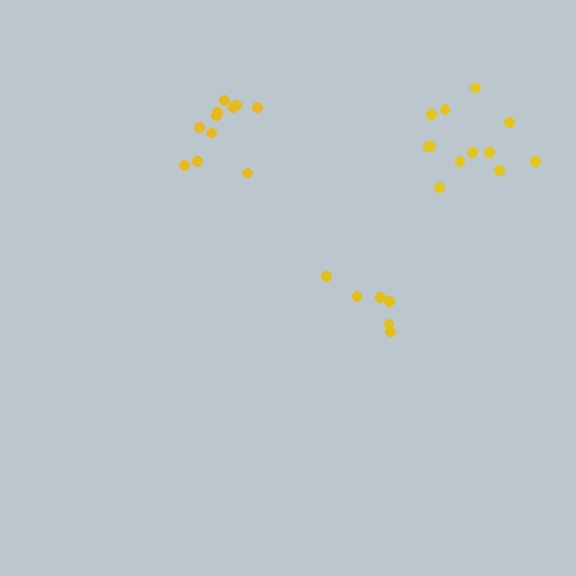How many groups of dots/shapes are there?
There are 3 groups.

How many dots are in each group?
Group 1: 6 dots, Group 2: 11 dots, Group 3: 12 dots (29 total).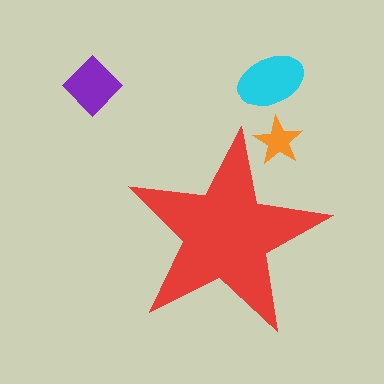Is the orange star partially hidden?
Yes, the orange star is partially hidden behind the red star.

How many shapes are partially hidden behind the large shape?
1 shape is partially hidden.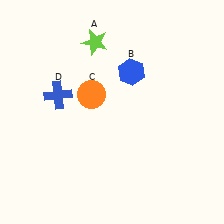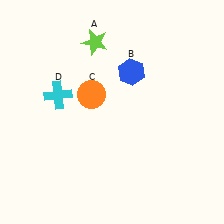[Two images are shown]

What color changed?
The cross (D) changed from blue in Image 1 to cyan in Image 2.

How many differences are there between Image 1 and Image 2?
There is 1 difference between the two images.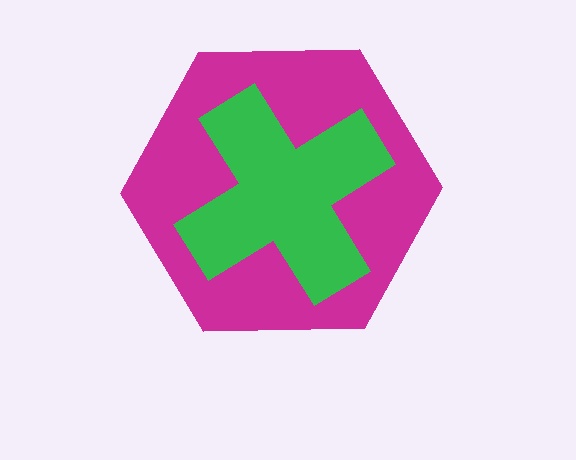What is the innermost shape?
The green cross.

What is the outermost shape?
The magenta hexagon.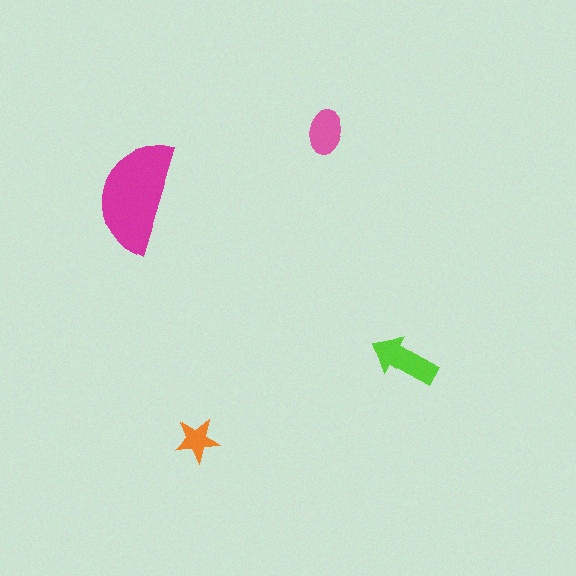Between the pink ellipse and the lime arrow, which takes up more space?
The lime arrow.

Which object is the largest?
The magenta semicircle.